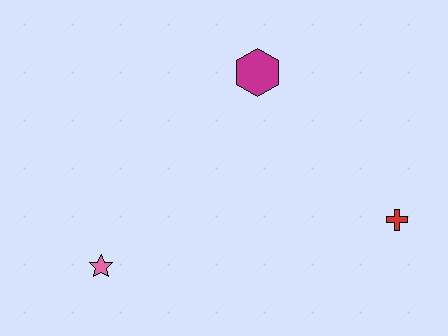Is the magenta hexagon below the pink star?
No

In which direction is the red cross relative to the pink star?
The red cross is to the right of the pink star.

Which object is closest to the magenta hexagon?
The red cross is closest to the magenta hexagon.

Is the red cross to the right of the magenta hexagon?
Yes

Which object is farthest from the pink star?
The red cross is farthest from the pink star.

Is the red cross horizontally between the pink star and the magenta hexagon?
No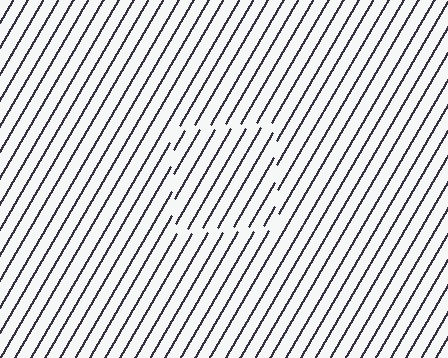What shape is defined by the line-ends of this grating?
An illusory square. The interior of the shape contains the same grating, shifted by half a period — the contour is defined by the phase discontinuity where line-ends from the inner and outer gratings abut.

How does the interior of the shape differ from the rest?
The interior of the shape contains the same grating, shifted by half a period — the contour is defined by the phase discontinuity where line-ends from the inner and outer gratings abut.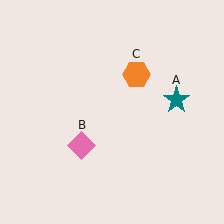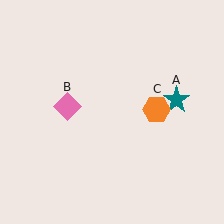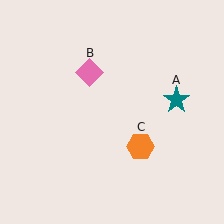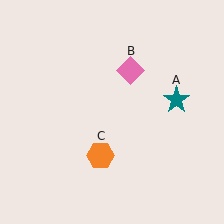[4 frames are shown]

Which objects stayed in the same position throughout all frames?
Teal star (object A) remained stationary.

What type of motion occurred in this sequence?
The pink diamond (object B), orange hexagon (object C) rotated clockwise around the center of the scene.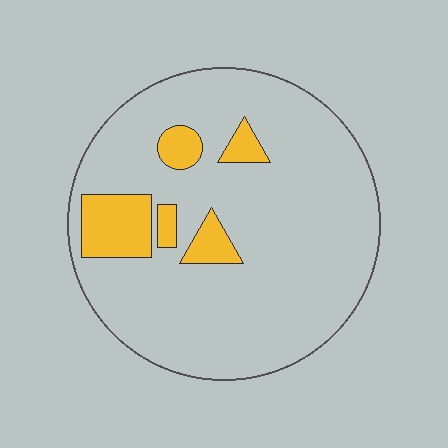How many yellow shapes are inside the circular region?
5.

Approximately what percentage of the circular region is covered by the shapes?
Approximately 15%.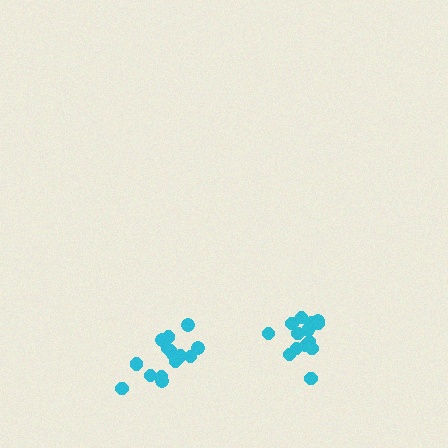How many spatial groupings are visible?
There are 2 spatial groupings.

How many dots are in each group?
Group 1: 14 dots, Group 2: 16 dots (30 total).